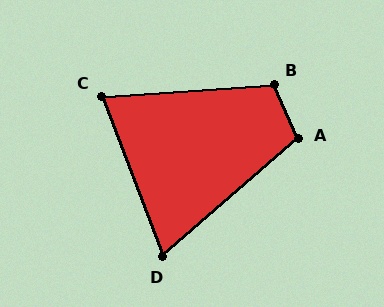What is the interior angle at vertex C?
Approximately 73 degrees (acute).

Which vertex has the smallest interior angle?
D, at approximately 70 degrees.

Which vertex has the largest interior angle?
B, at approximately 110 degrees.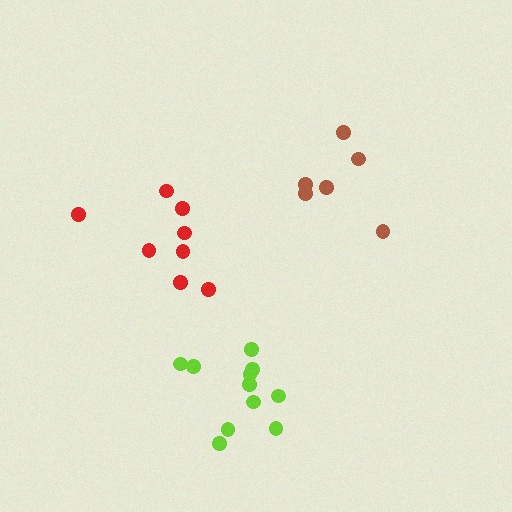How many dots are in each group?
Group 1: 6 dots, Group 2: 11 dots, Group 3: 8 dots (25 total).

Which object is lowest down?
The lime cluster is bottommost.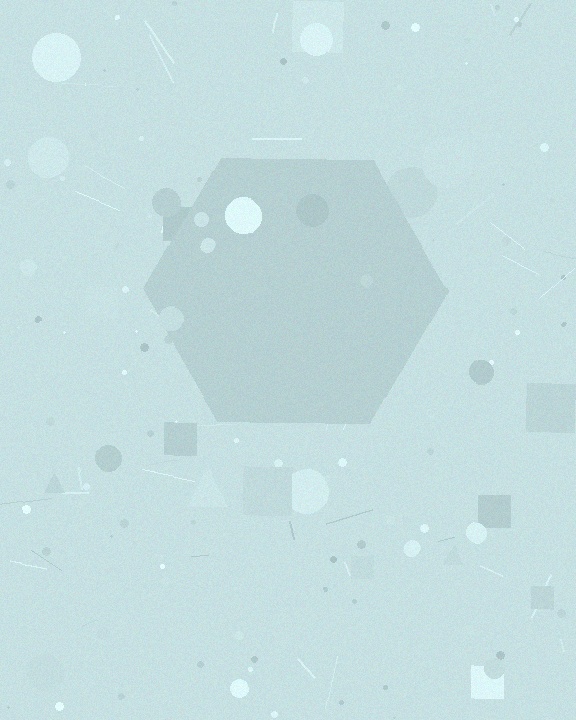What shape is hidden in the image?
A hexagon is hidden in the image.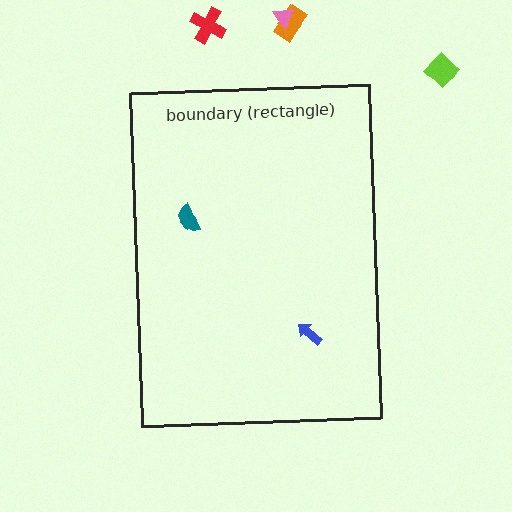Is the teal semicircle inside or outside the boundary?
Inside.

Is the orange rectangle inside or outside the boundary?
Outside.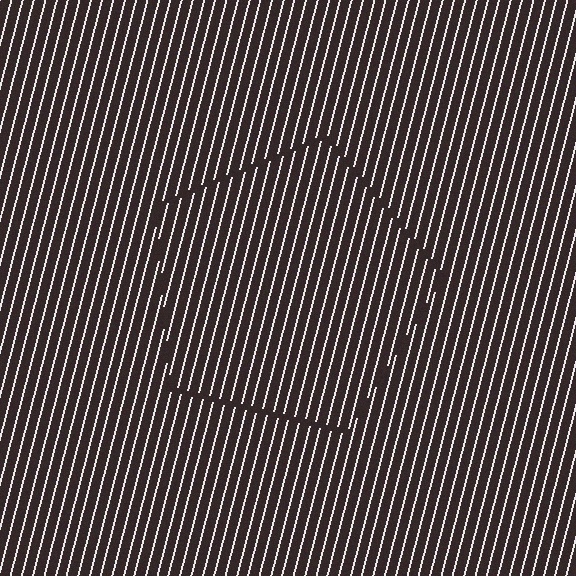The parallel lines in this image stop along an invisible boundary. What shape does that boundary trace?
An illusory pentagon. The interior of the shape contains the same grating, shifted by half a period — the contour is defined by the phase discontinuity where line-ends from the inner and outer gratings abut.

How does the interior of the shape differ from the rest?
The interior of the shape contains the same grating, shifted by half a period — the contour is defined by the phase discontinuity where line-ends from the inner and outer gratings abut.